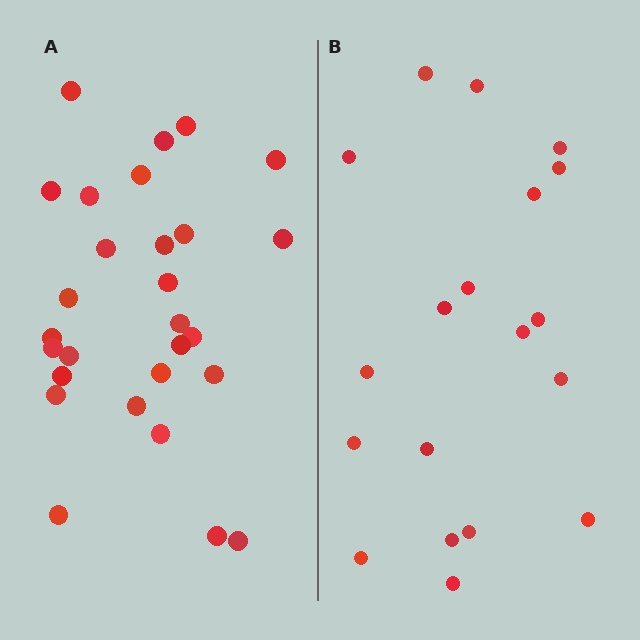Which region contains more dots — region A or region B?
Region A (the left region) has more dots.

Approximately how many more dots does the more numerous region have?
Region A has roughly 8 or so more dots than region B.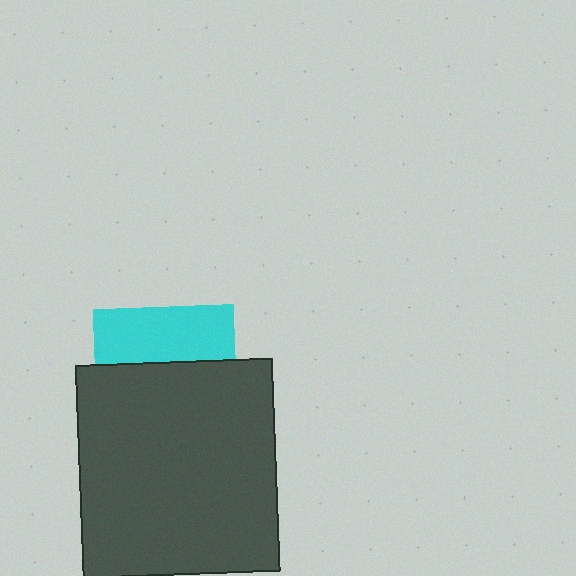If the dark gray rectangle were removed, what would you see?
You would see the complete cyan square.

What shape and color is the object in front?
The object in front is a dark gray rectangle.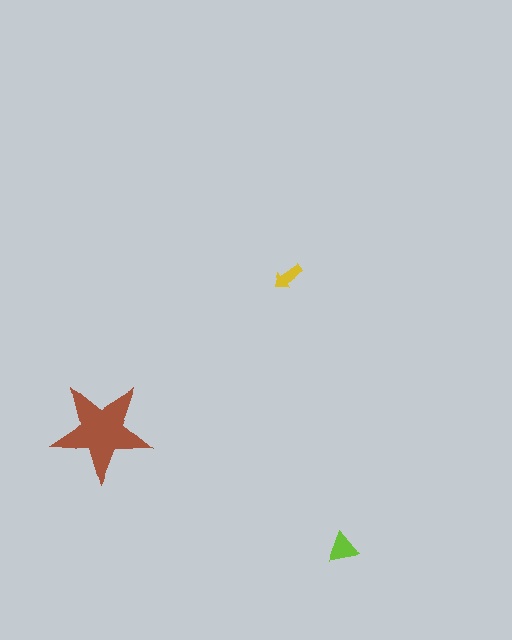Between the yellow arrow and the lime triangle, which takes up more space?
The lime triangle.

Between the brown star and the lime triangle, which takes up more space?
The brown star.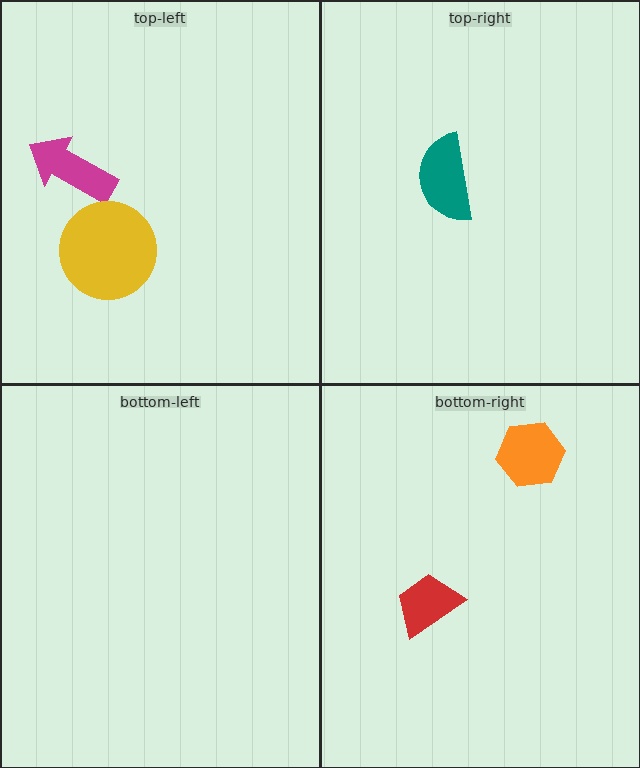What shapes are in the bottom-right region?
The orange hexagon, the red trapezoid.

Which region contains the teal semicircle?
The top-right region.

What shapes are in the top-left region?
The magenta arrow, the yellow circle.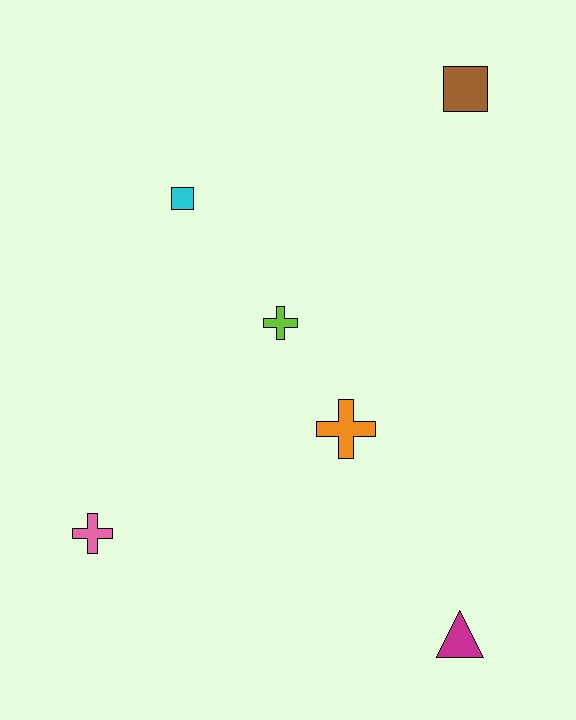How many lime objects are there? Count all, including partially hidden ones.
There is 1 lime object.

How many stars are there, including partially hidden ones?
There are no stars.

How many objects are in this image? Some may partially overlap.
There are 6 objects.